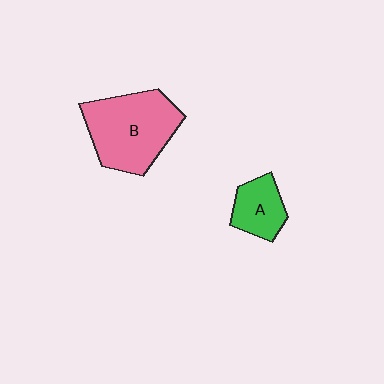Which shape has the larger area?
Shape B (pink).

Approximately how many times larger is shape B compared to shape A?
Approximately 2.3 times.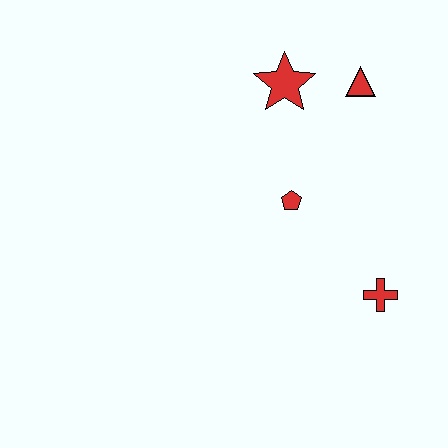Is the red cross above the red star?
No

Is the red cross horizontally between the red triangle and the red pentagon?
No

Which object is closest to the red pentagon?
The red star is closest to the red pentagon.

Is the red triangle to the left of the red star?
No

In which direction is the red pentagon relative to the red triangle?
The red pentagon is below the red triangle.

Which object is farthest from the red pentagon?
The red triangle is farthest from the red pentagon.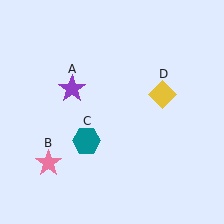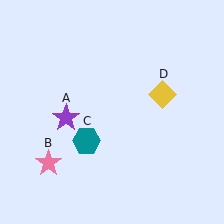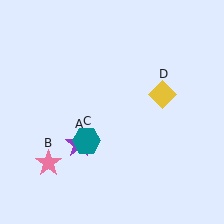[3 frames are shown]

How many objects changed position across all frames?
1 object changed position: purple star (object A).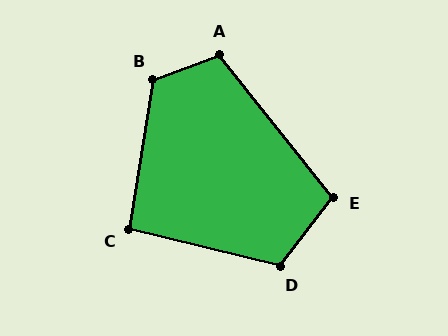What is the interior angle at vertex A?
Approximately 108 degrees (obtuse).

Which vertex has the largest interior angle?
B, at approximately 120 degrees.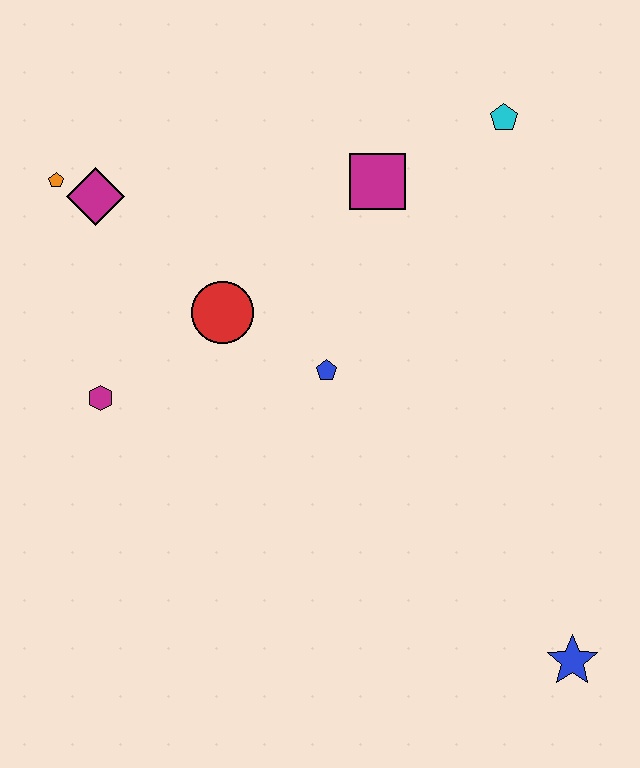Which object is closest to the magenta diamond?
The orange pentagon is closest to the magenta diamond.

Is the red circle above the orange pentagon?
No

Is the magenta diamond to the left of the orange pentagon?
No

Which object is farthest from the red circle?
The blue star is farthest from the red circle.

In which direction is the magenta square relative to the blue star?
The magenta square is above the blue star.